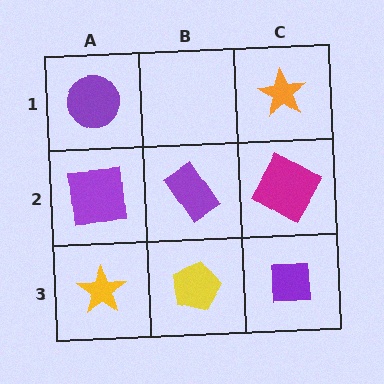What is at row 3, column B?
A yellow pentagon.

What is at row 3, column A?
A yellow star.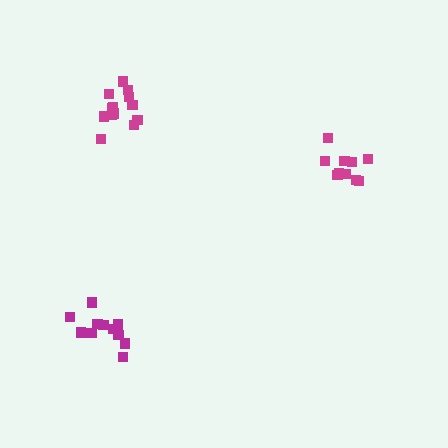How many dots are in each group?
Group 1: 11 dots, Group 2: 13 dots, Group 3: 10 dots (34 total).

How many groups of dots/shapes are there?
There are 3 groups.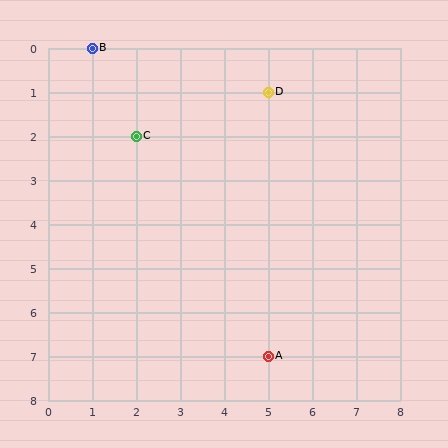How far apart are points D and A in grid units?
Points D and A are 6 rows apart.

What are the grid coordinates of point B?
Point B is at grid coordinates (1, 0).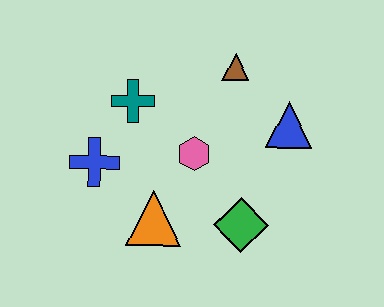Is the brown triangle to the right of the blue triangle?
No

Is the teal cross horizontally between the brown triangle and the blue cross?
Yes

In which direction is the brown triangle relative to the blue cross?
The brown triangle is to the right of the blue cross.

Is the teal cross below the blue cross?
No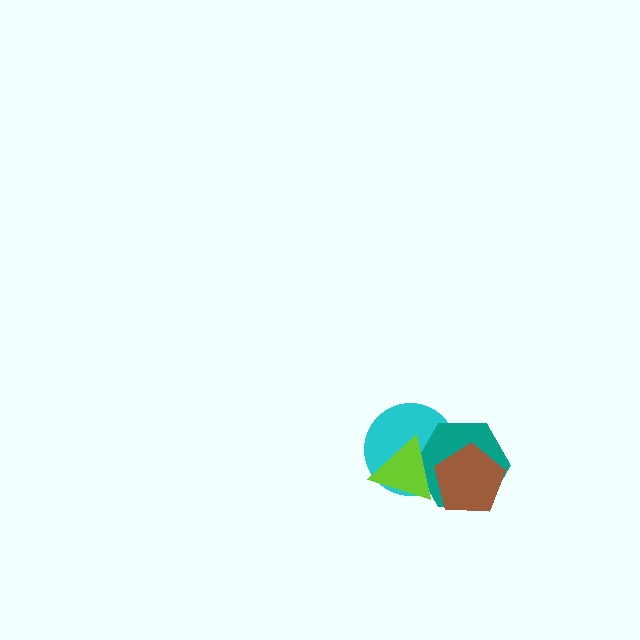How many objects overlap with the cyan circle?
3 objects overlap with the cyan circle.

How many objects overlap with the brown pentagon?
3 objects overlap with the brown pentagon.